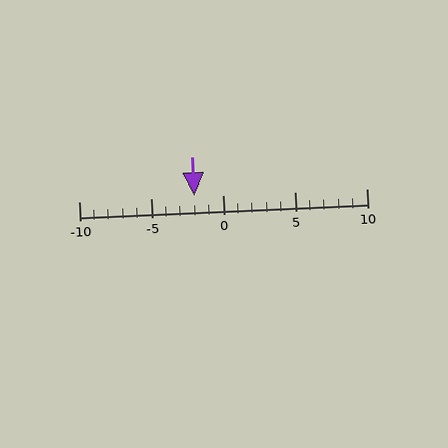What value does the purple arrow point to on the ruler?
The purple arrow points to approximately -2.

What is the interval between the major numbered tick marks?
The major tick marks are spaced 5 units apart.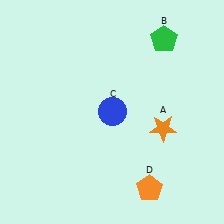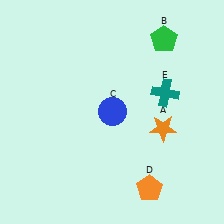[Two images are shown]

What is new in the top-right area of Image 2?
A teal cross (E) was added in the top-right area of Image 2.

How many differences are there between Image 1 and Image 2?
There is 1 difference between the two images.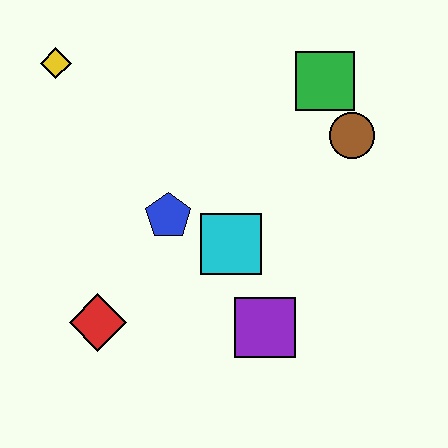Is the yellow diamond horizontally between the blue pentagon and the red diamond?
No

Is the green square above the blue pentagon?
Yes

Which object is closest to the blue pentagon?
The cyan square is closest to the blue pentagon.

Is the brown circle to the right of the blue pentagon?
Yes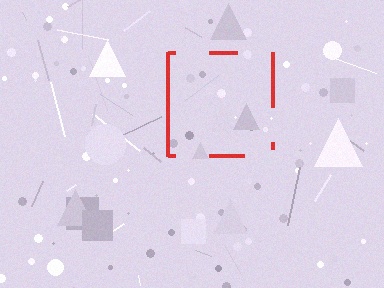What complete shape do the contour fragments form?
The contour fragments form a square.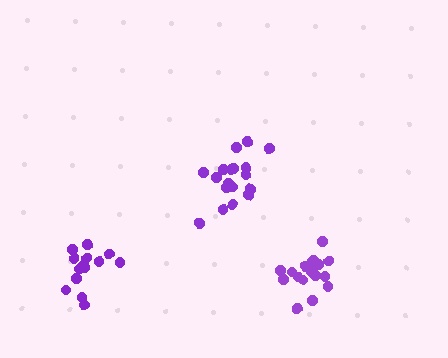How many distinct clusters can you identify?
There are 3 distinct clusters.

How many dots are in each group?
Group 1: 18 dots, Group 2: 16 dots, Group 3: 14 dots (48 total).